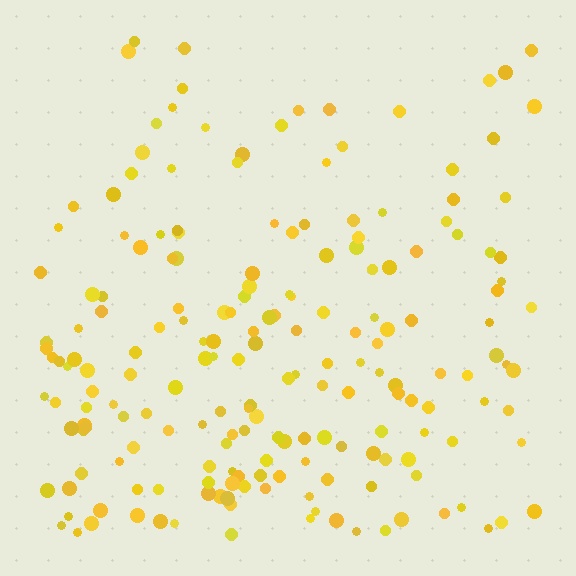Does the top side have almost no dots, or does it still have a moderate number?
Still a moderate number, just noticeably fewer than the bottom.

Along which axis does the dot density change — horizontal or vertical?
Vertical.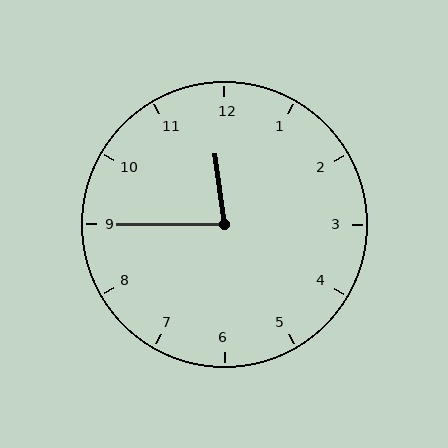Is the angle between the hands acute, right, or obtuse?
It is acute.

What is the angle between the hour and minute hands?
Approximately 82 degrees.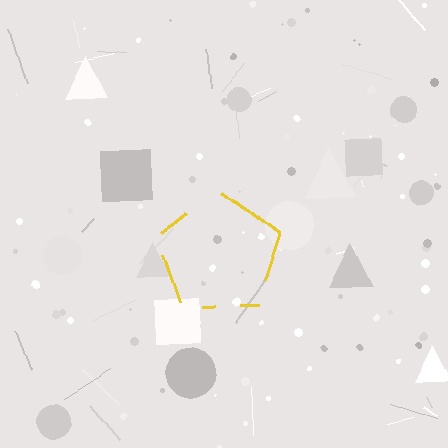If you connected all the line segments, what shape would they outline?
They would outline a pentagon.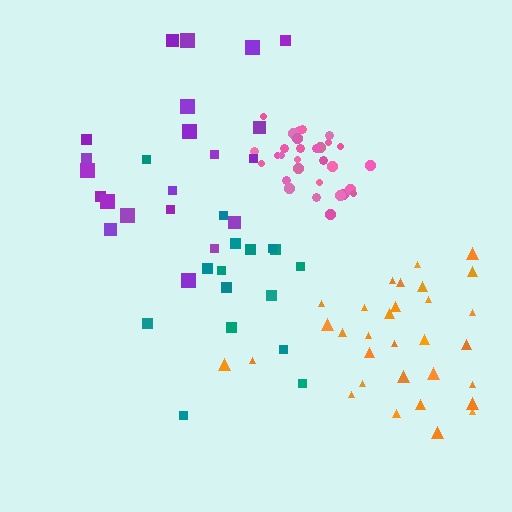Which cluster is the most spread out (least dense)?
Purple.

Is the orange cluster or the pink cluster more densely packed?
Pink.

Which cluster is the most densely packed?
Pink.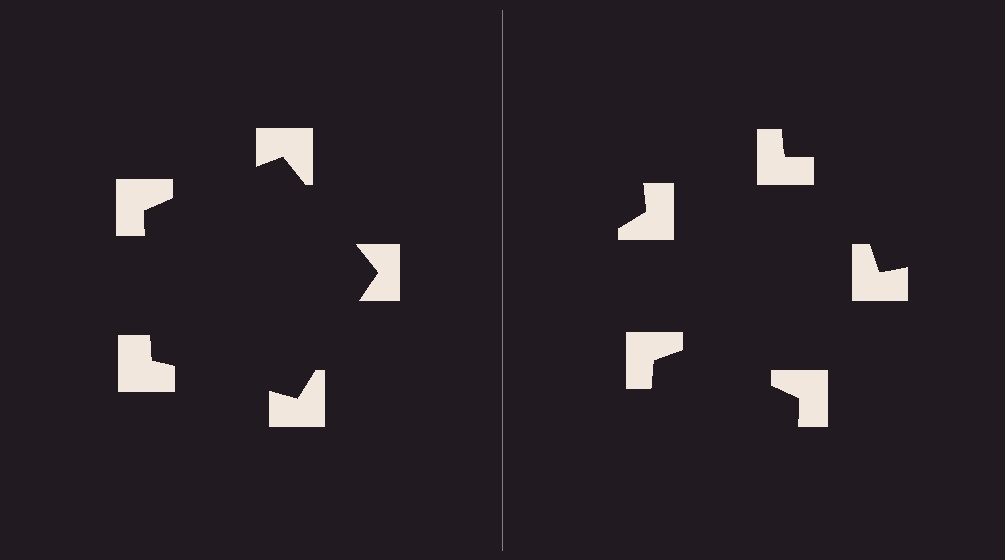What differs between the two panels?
The notched squares are positioned identically on both sides; only the wedge orientations differ. On the left they align to a pentagon; on the right they are misaligned.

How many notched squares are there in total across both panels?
10 — 5 on each side.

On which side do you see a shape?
An illusory pentagon appears on the left side. On the right side the wedge cuts are rotated, so no coherent shape forms.